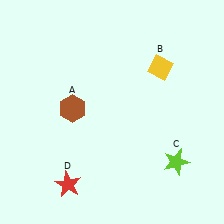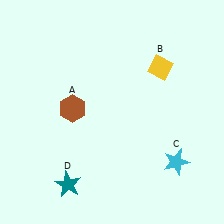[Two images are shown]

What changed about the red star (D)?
In Image 1, D is red. In Image 2, it changed to teal.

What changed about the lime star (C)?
In Image 1, C is lime. In Image 2, it changed to cyan.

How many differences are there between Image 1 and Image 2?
There are 2 differences between the two images.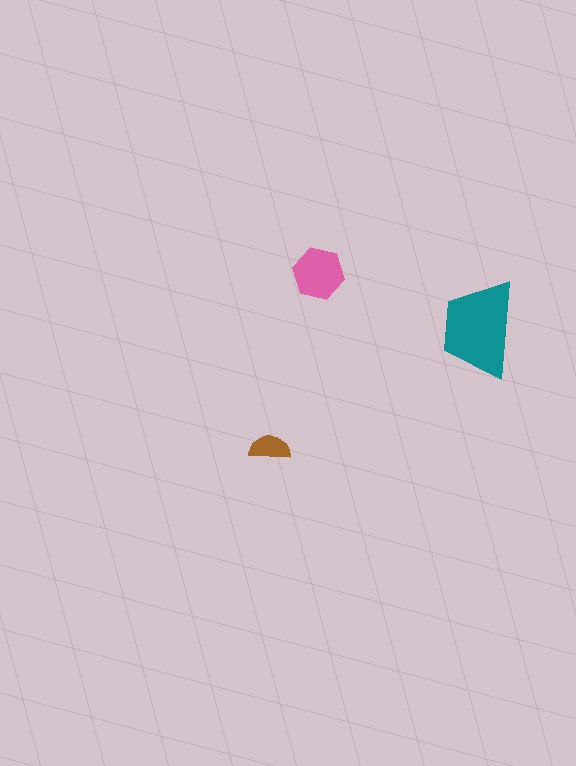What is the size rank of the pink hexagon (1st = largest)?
2nd.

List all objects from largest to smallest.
The teal trapezoid, the pink hexagon, the brown semicircle.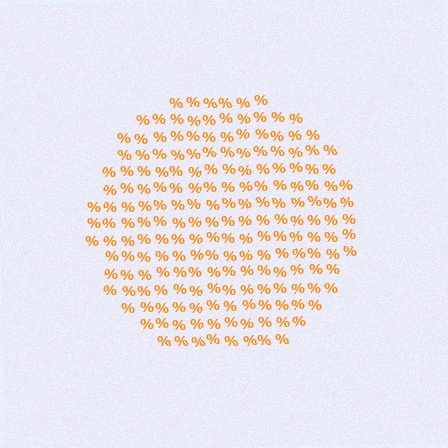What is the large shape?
The large shape is a circle.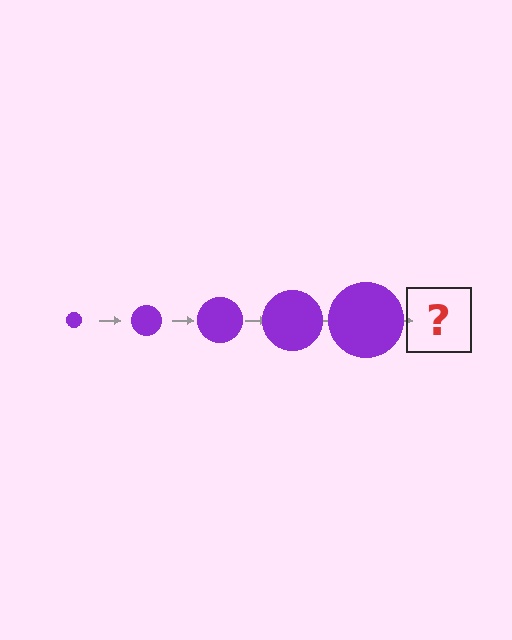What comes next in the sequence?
The next element should be a purple circle, larger than the previous one.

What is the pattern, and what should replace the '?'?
The pattern is that the circle gets progressively larger each step. The '?' should be a purple circle, larger than the previous one.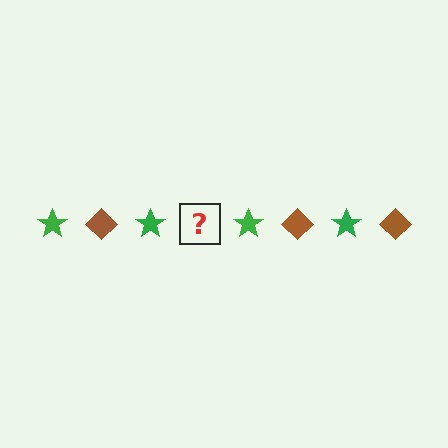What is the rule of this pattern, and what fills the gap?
The rule is that the pattern alternates between green star and brown diamond. The gap should be filled with a brown diamond.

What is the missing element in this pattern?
The missing element is a brown diamond.